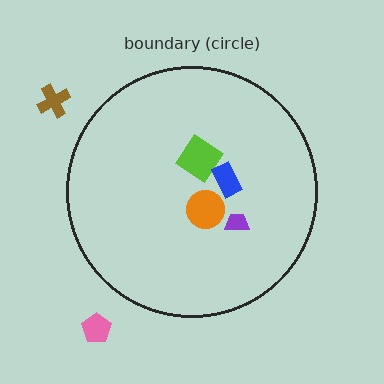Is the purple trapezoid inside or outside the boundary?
Inside.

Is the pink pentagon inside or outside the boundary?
Outside.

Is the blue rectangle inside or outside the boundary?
Inside.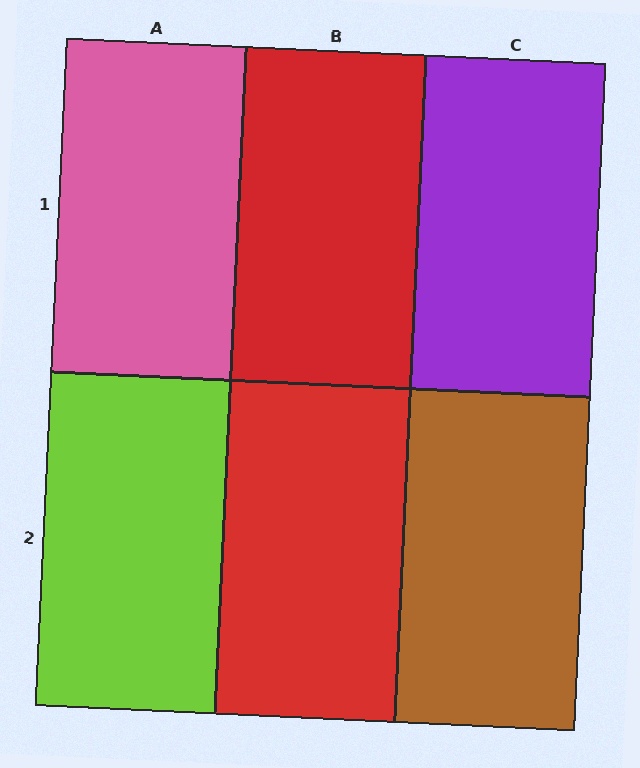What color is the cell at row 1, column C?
Purple.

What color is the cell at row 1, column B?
Red.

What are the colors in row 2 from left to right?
Lime, red, brown.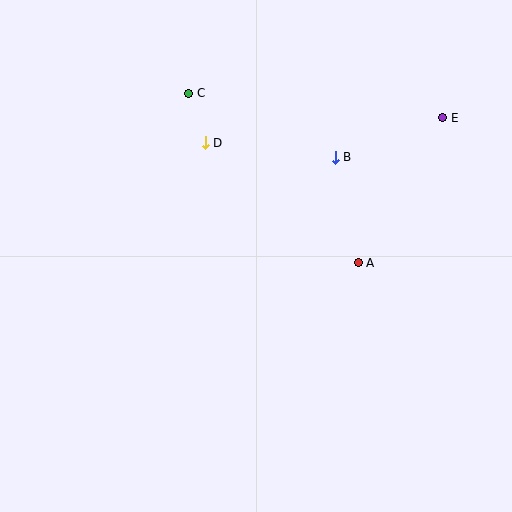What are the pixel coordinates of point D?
Point D is at (205, 143).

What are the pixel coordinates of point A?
Point A is at (358, 263).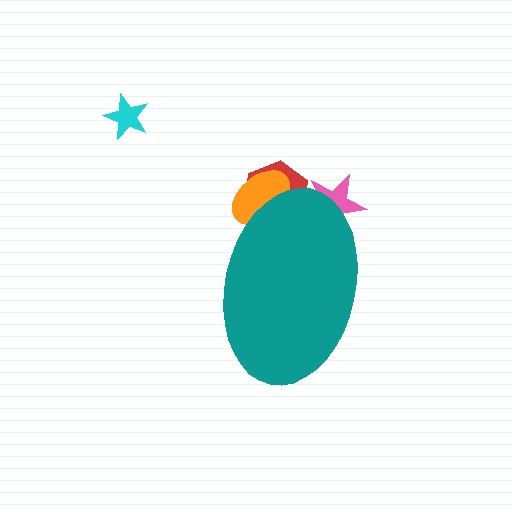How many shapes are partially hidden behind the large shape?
3 shapes are partially hidden.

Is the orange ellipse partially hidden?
Yes, the orange ellipse is partially hidden behind the teal ellipse.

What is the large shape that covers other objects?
A teal ellipse.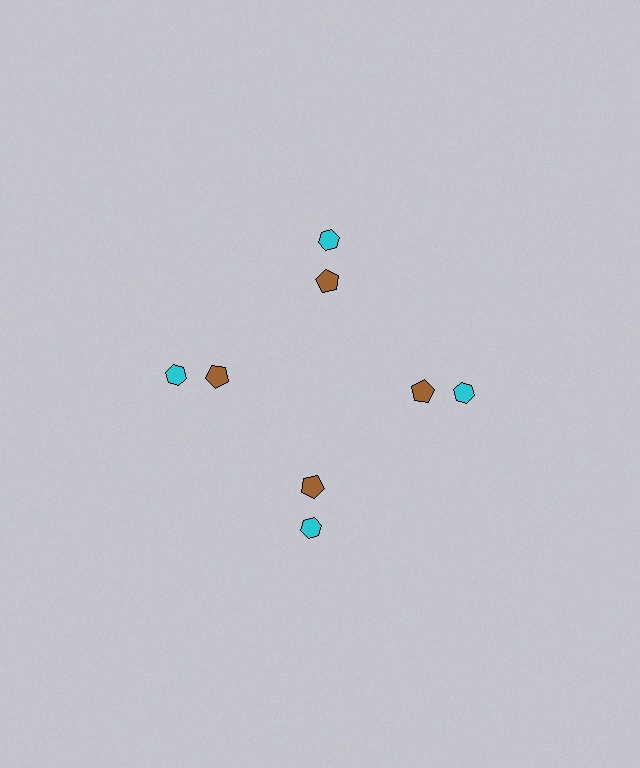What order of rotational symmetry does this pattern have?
This pattern has 4-fold rotational symmetry.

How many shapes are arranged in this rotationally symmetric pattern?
There are 8 shapes, arranged in 4 groups of 2.